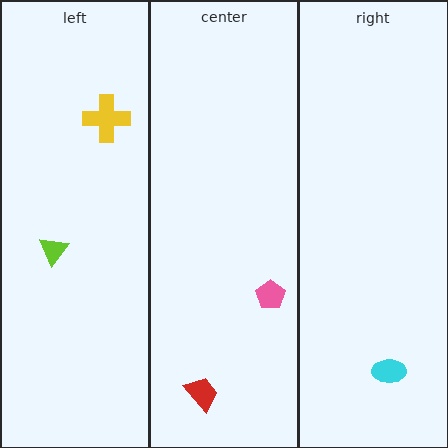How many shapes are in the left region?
2.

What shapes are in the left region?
The lime triangle, the yellow cross.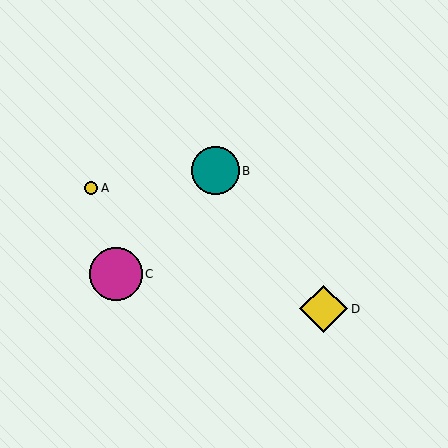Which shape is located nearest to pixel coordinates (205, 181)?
The teal circle (labeled B) at (215, 171) is nearest to that location.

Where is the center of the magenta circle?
The center of the magenta circle is at (116, 274).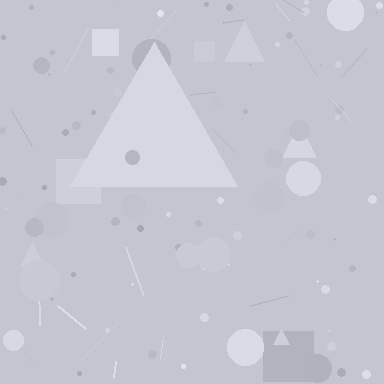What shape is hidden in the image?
A triangle is hidden in the image.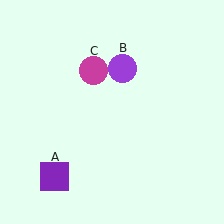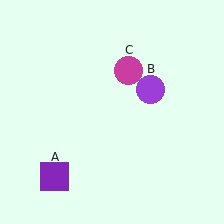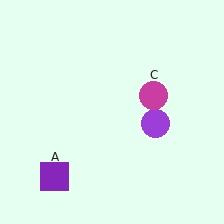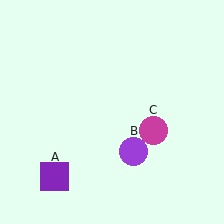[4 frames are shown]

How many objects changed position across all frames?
2 objects changed position: purple circle (object B), magenta circle (object C).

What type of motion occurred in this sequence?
The purple circle (object B), magenta circle (object C) rotated clockwise around the center of the scene.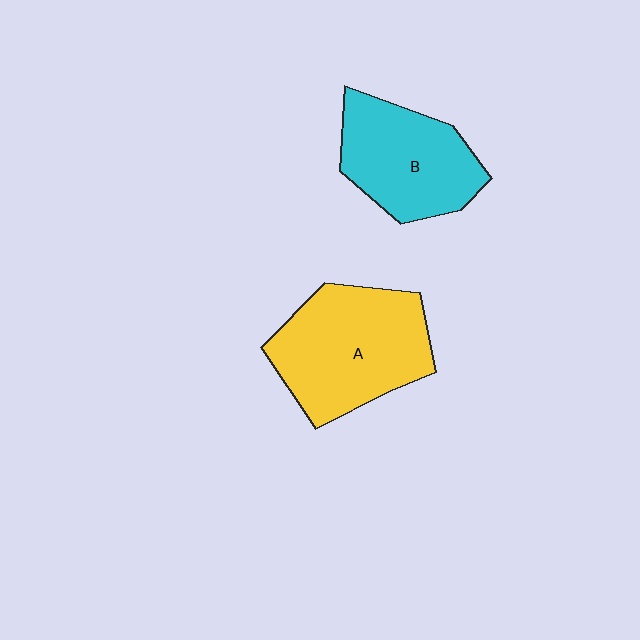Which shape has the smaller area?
Shape B (cyan).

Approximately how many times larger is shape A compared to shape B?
Approximately 1.3 times.